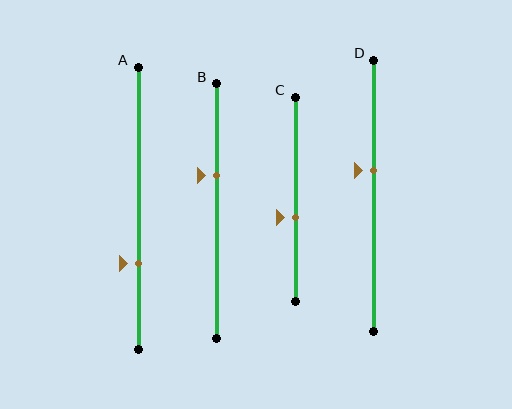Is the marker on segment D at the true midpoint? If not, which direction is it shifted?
No, the marker on segment D is shifted upward by about 9% of the segment length.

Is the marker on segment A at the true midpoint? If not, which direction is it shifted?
No, the marker on segment A is shifted downward by about 20% of the segment length.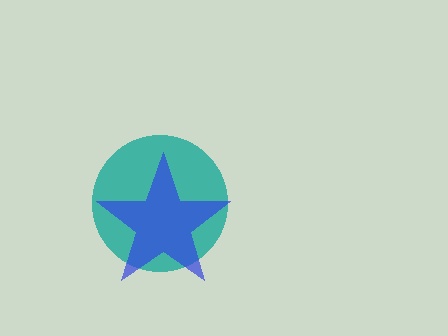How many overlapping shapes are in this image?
There are 2 overlapping shapes in the image.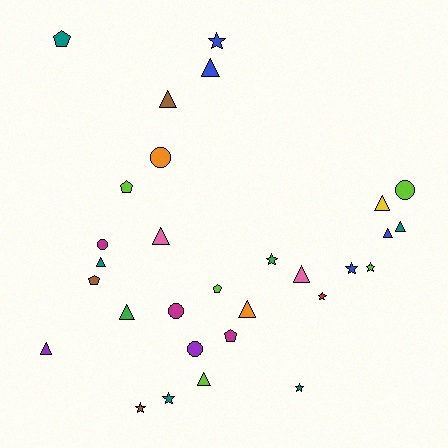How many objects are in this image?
There are 30 objects.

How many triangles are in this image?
There are 12 triangles.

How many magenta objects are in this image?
There are 3 magenta objects.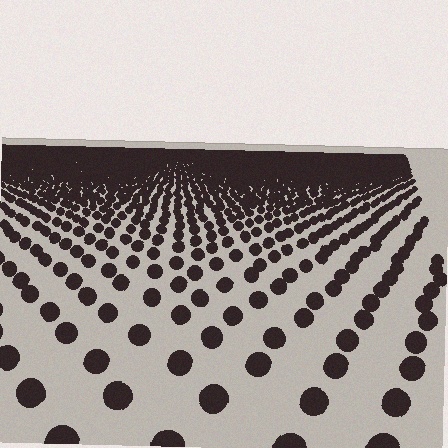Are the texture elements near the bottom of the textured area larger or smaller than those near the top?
Larger. Near the bottom, elements are closer to the viewer and appear at a bigger on-screen size.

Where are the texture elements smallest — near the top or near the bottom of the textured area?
Near the top.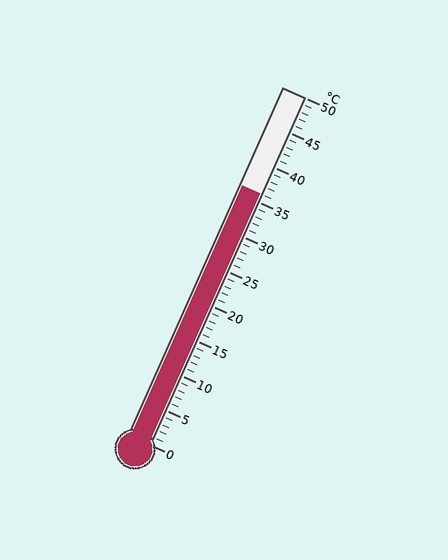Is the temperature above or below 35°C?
The temperature is above 35°C.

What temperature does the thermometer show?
The thermometer shows approximately 36°C.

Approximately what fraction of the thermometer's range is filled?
The thermometer is filled to approximately 70% of its range.